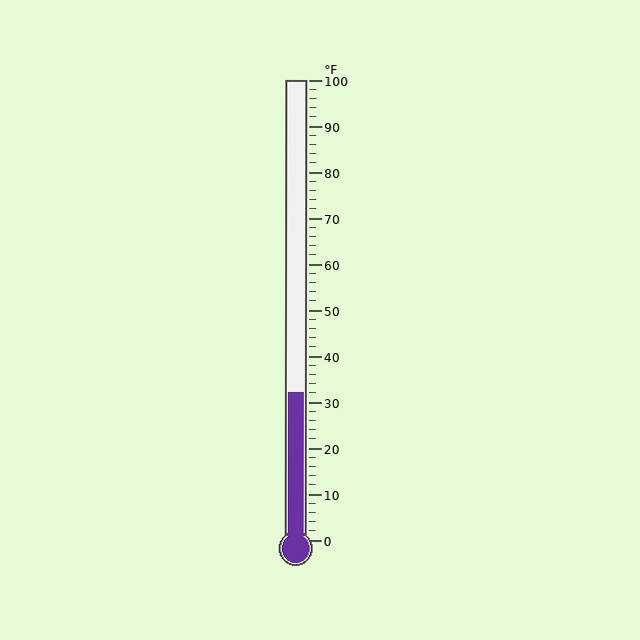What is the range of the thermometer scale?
The thermometer scale ranges from 0°F to 100°F.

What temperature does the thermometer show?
The thermometer shows approximately 32°F.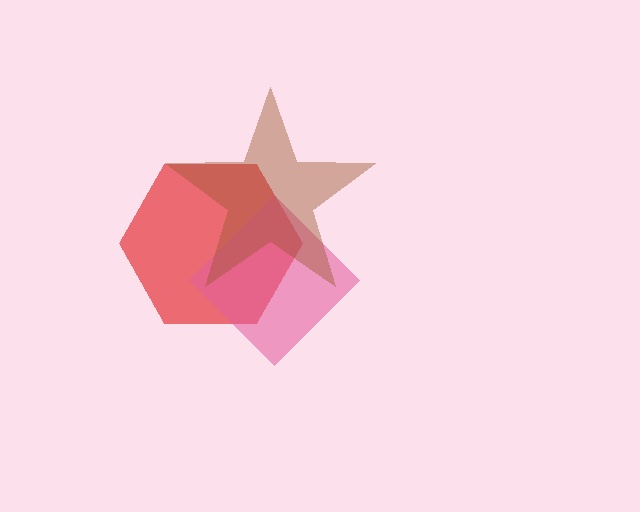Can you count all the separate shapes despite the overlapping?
Yes, there are 3 separate shapes.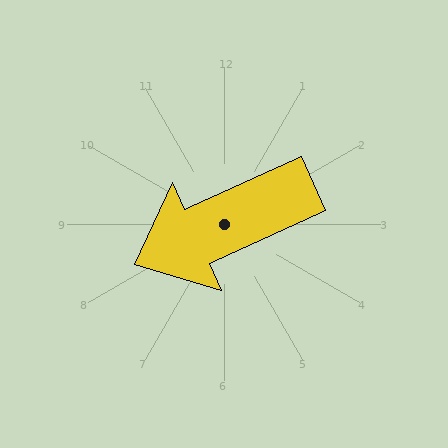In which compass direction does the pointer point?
Southwest.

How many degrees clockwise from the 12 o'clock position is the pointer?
Approximately 246 degrees.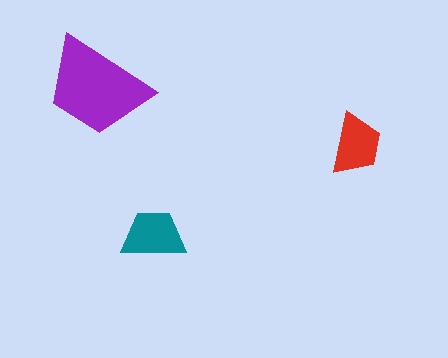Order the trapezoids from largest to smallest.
the purple one, the teal one, the red one.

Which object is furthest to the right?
The red trapezoid is rightmost.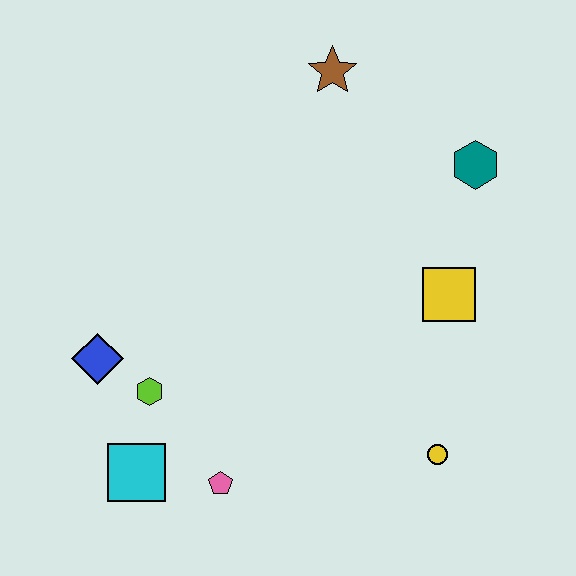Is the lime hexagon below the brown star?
Yes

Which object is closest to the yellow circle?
The yellow square is closest to the yellow circle.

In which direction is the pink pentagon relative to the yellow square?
The pink pentagon is to the left of the yellow square.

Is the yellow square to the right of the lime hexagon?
Yes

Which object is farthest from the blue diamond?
The teal hexagon is farthest from the blue diamond.